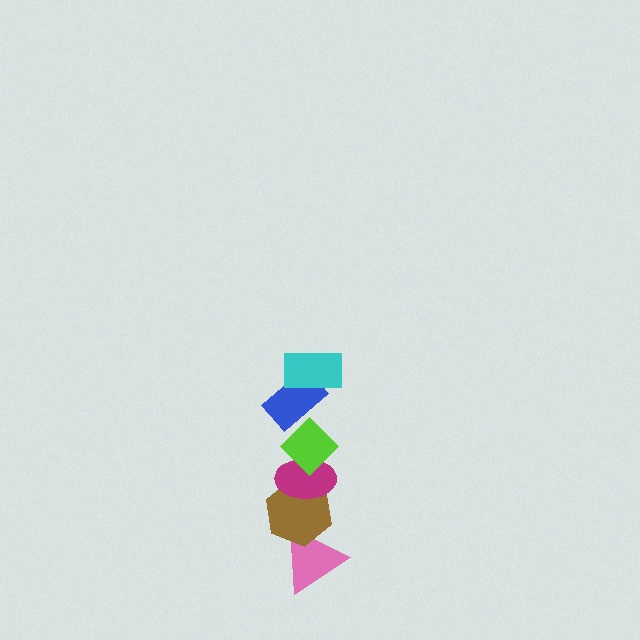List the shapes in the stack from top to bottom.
From top to bottom: the cyan rectangle, the blue rectangle, the lime diamond, the magenta ellipse, the brown hexagon, the pink triangle.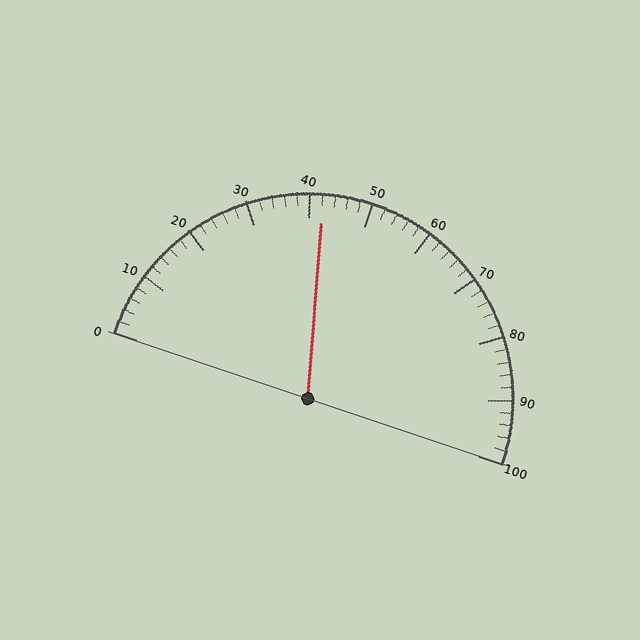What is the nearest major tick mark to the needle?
The nearest major tick mark is 40.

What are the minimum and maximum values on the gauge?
The gauge ranges from 0 to 100.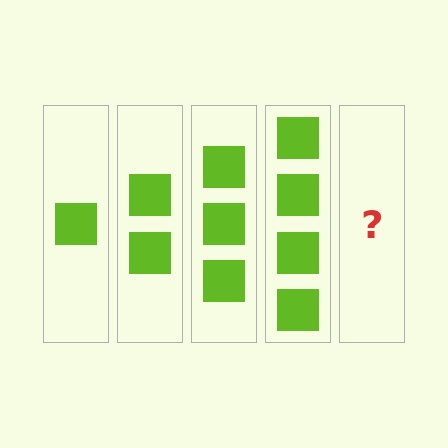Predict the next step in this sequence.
The next step is 5 squares.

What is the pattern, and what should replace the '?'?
The pattern is that each step adds one more square. The '?' should be 5 squares.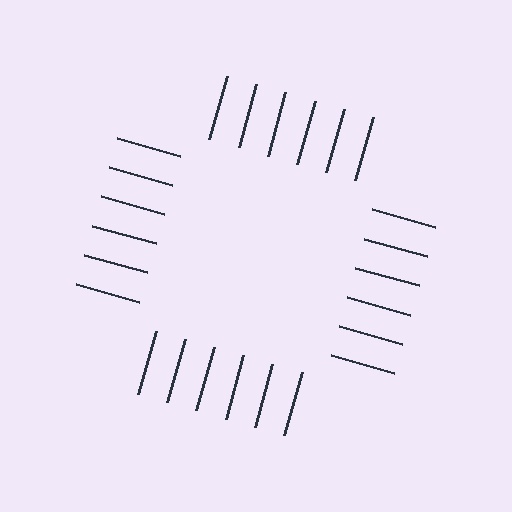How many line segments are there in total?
24 — 6 along each of the 4 edges.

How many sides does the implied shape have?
4 sides — the line-ends trace a square.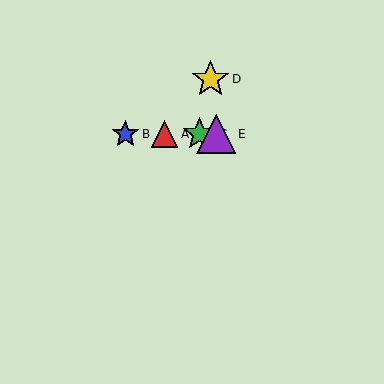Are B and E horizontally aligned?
Yes, both are at y≈134.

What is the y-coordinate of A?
Object A is at y≈134.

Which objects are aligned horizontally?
Objects A, B, C, E are aligned horizontally.